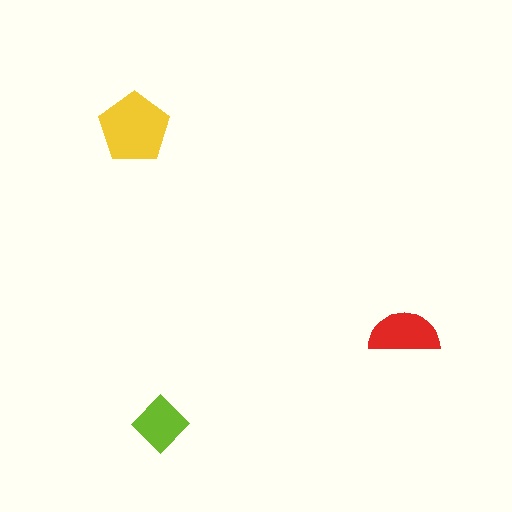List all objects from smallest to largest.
The lime diamond, the red semicircle, the yellow pentagon.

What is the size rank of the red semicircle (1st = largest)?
2nd.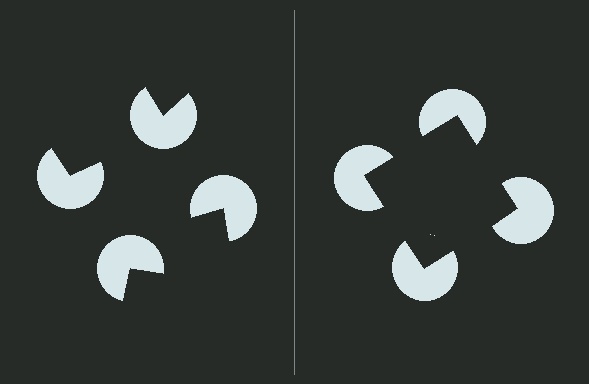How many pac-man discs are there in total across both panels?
8 — 4 on each side.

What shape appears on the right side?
An illusory square.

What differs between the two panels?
The pac-man discs are positioned identically on both sides; only the wedge orientations differ. On the right they align to a square; on the left they are misaligned.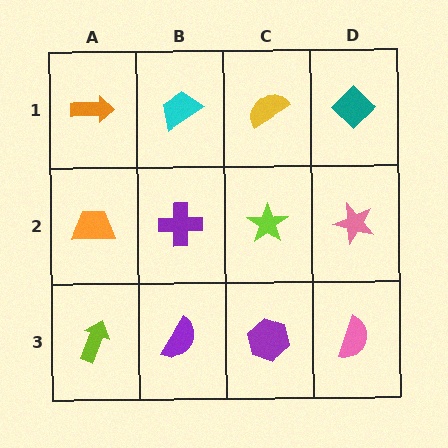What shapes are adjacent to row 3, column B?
A purple cross (row 2, column B), a lime arrow (row 3, column A), a purple hexagon (row 3, column C).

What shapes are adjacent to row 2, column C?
A yellow semicircle (row 1, column C), a purple hexagon (row 3, column C), a purple cross (row 2, column B), a pink star (row 2, column D).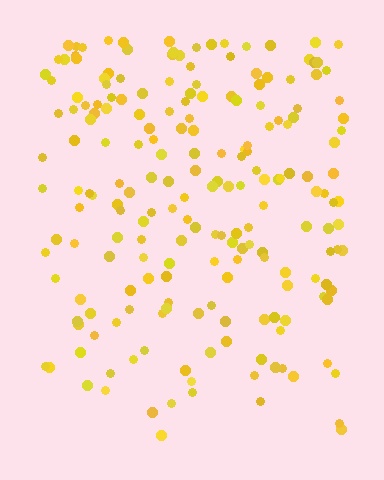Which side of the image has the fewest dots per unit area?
The bottom.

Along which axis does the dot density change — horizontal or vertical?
Vertical.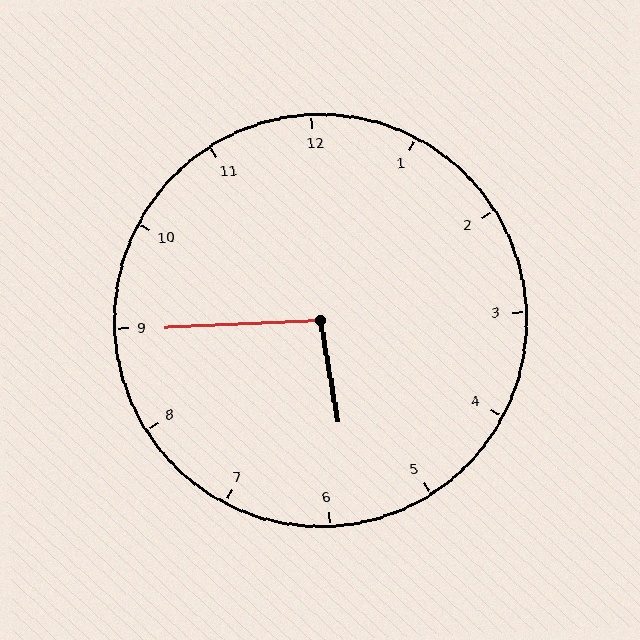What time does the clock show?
5:45.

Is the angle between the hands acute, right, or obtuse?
It is obtuse.